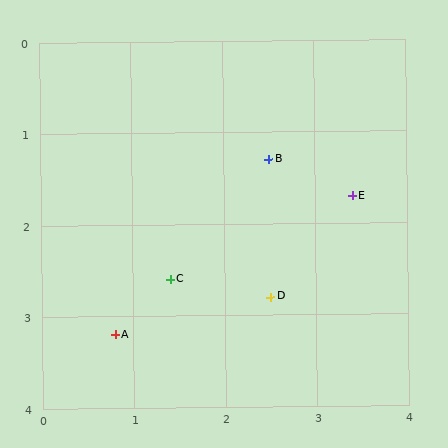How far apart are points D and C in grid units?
Points D and C are about 1.1 grid units apart.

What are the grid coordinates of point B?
Point B is at approximately (2.5, 1.3).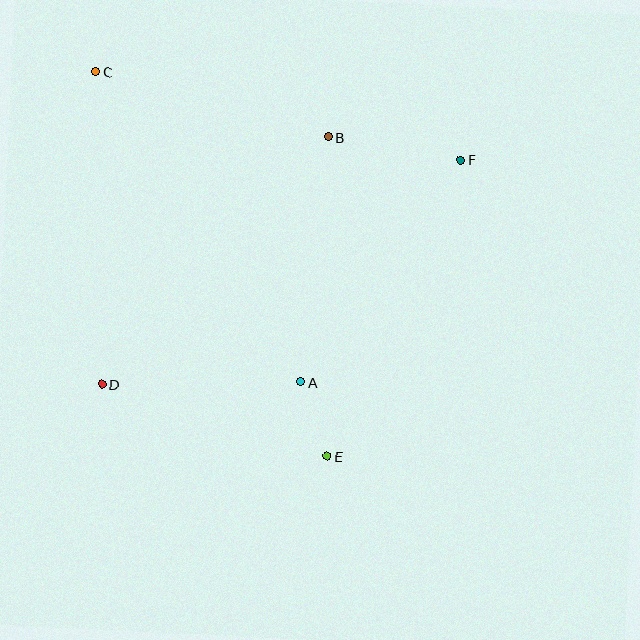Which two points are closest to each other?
Points A and E are closest to each other.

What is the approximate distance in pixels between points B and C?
The distance between B and C is approximately 241 pixels.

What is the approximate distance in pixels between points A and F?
The distance between A and F is approximately 274 pixels.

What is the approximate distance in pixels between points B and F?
The distance between B and F is approximately 135 pixels.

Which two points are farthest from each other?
Points C and E are farthest from each other.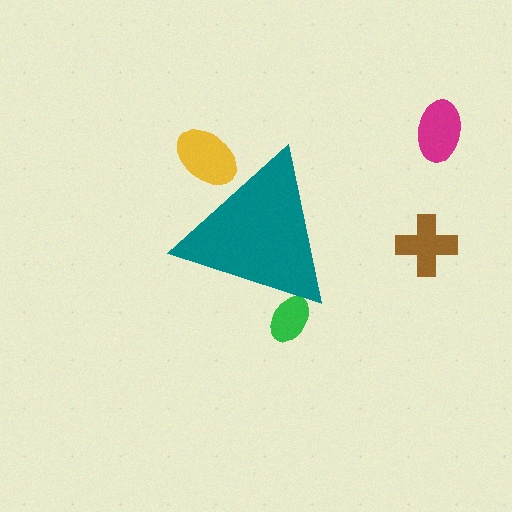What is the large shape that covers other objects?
A teal triangle.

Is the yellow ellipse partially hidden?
Yes, the yellow ellipse is partially hidden behind the teal triangle.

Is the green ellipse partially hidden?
Yes, the green ellipse is partially hidden behind the teal triangle.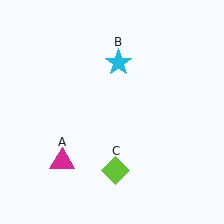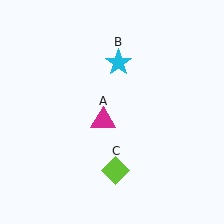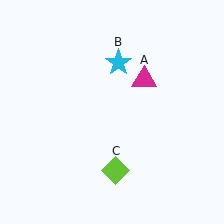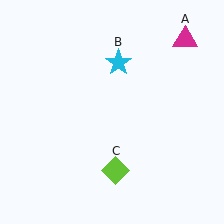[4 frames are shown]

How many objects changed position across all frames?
1 object changed position: magenta triangle (object A).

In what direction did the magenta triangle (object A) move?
The magenta triangle (object A) moved up and to the right.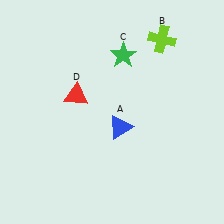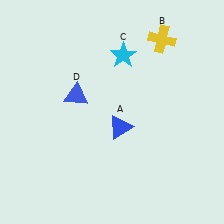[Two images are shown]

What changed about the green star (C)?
In Image 1, C is green. In Image 2, it changed to cyan.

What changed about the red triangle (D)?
In Image 1, D is red. In Image 2, it changed to blue.